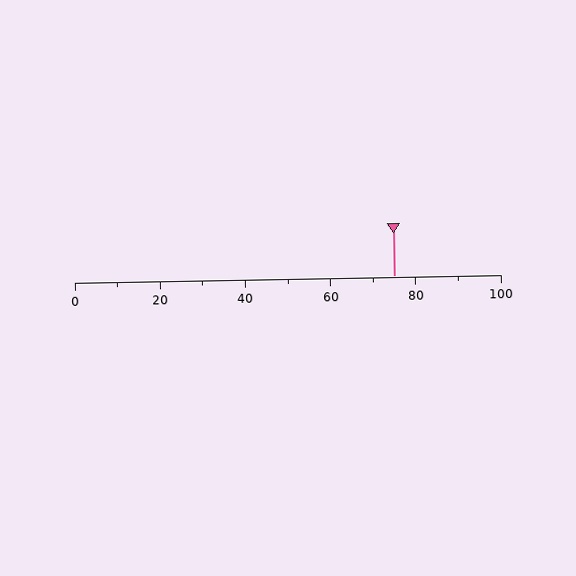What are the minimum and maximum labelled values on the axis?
The axis runs from 0 to 100.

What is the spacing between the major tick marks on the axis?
The major ticks are spaced 20 apart.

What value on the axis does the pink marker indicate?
The marker indicates approximately 75.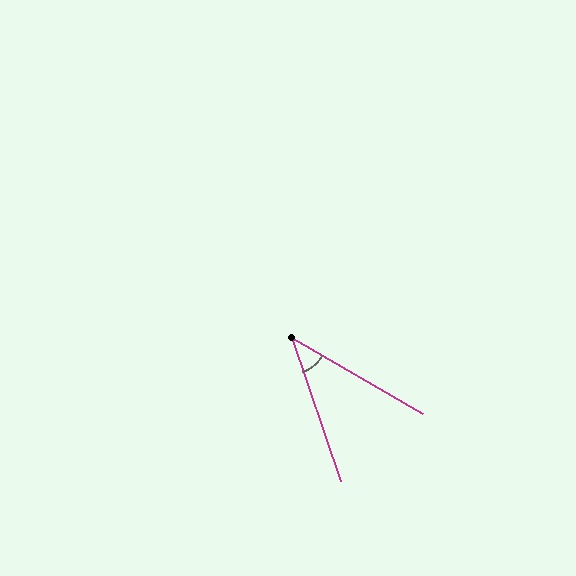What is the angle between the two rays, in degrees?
Approximately 41 degrees.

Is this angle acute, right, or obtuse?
It is acute.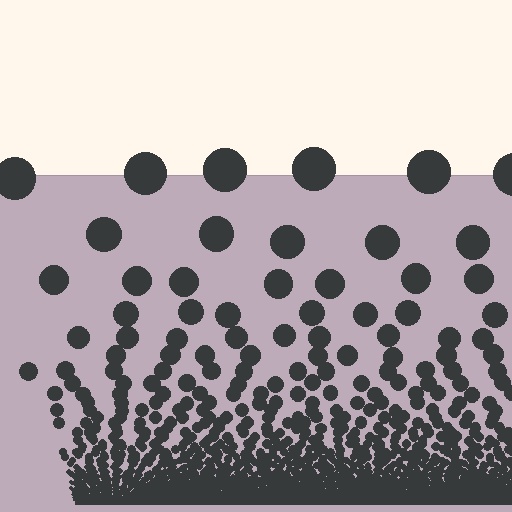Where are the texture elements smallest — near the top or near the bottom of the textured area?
Near the bottom.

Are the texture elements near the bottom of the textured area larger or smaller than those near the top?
Smaller. The gradient is inverted — elements near the bottom are smaller and denser.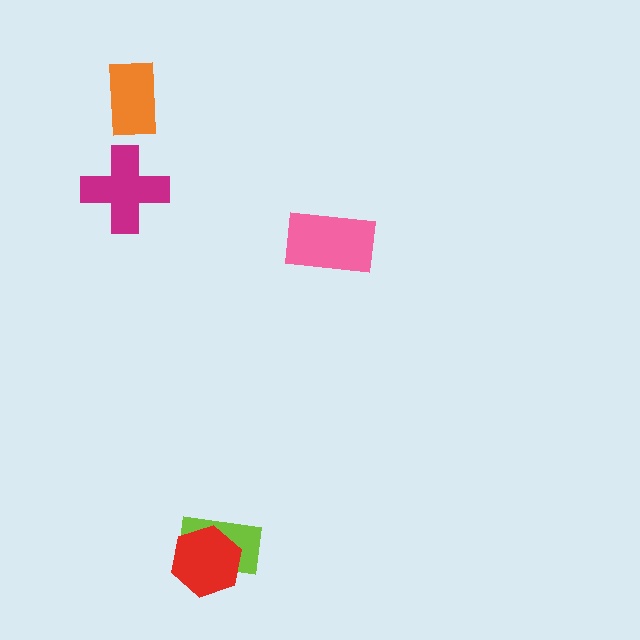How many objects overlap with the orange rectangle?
0 objects overlap with the orange rectangle.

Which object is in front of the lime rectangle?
The red hexagon is in front of the lime rectangle.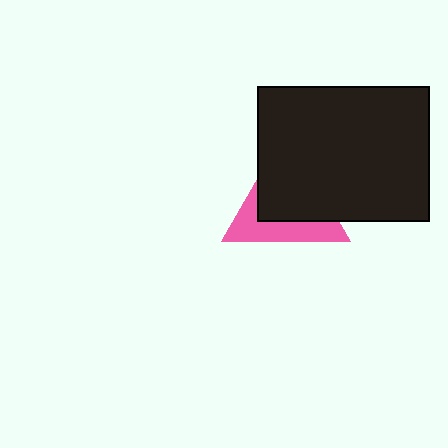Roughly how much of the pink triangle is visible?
A small part of it is visible (roughly 40%).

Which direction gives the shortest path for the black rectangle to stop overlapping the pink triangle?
Moving toward the upper-right gives the shortest separation.